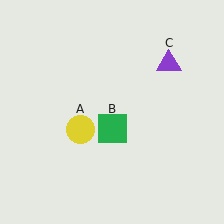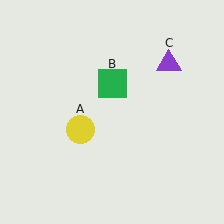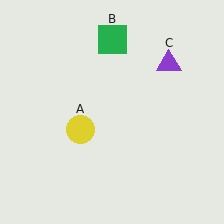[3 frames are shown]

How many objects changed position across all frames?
1 object changed position: green square (object B).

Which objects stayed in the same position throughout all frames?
Yellow circle (object A) and purple triangle (object C) remained stationary.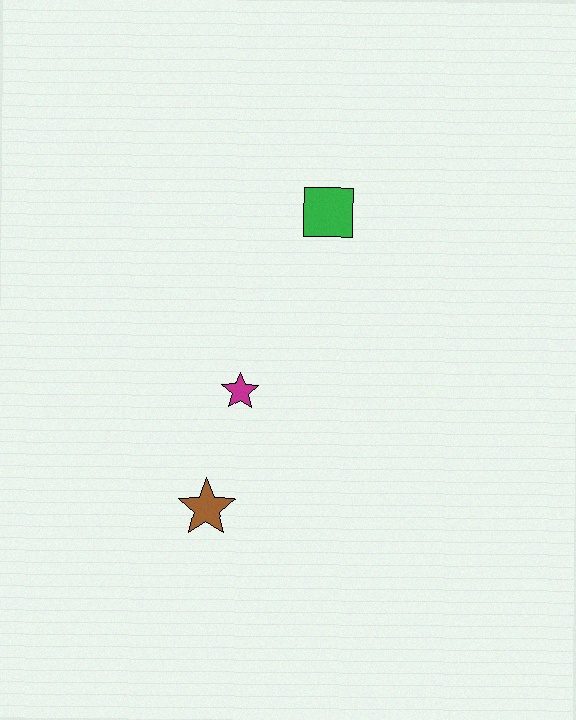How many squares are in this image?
There is 1 square.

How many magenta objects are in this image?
There is 1 magenta object.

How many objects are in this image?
There are 3 objects.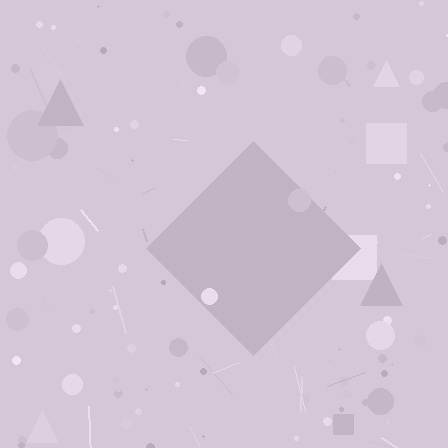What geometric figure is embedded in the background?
A diamond is embedded in the background.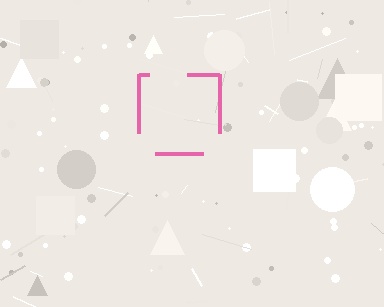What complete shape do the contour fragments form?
The contour fragments form a square.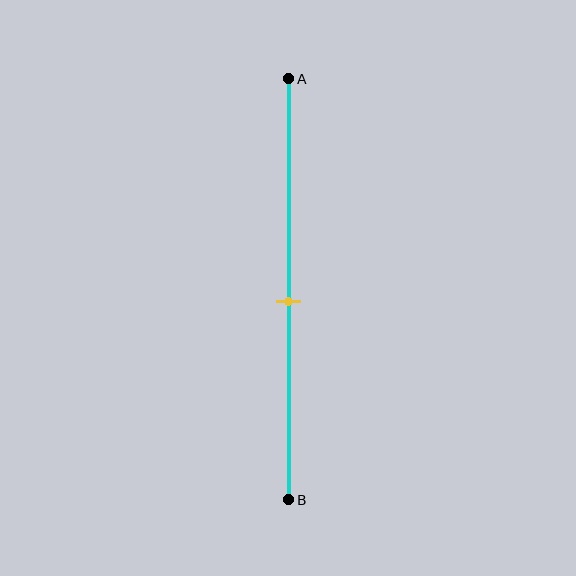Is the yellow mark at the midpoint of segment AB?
No, the mark is at about 55% from A, not at the 50% midpoint.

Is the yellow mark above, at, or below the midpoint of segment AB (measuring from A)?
The yellow mark is below the midpoint of segment AB.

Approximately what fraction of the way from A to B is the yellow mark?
The yellow mark is approximately 55% of the way from A to B.